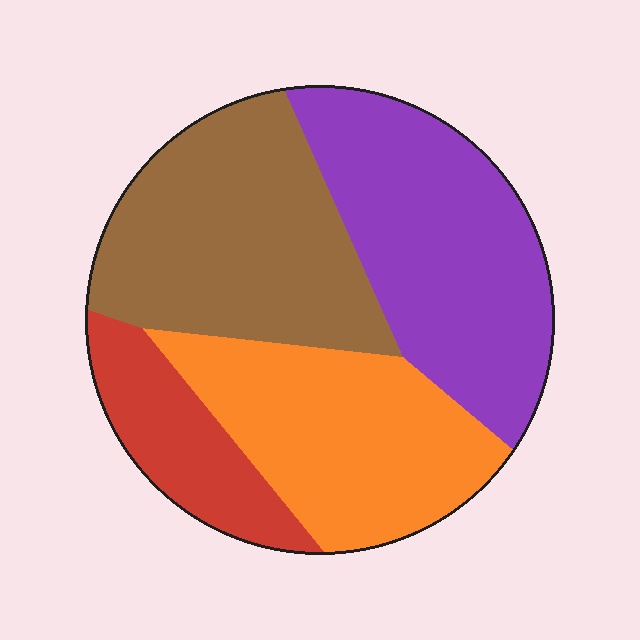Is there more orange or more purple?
Purple.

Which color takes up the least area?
Red, at roughly 15%.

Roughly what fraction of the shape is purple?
Purple takes up about one third (1/3) of the shape.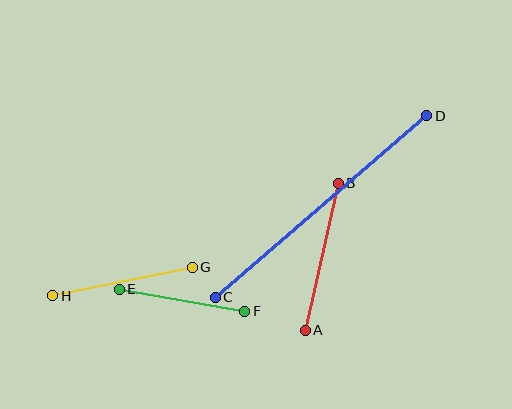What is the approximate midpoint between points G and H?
The midpoint is at approximately (123, 281) pixels.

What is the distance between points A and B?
The distance is approximately 151 pixels.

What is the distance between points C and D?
The distance is approximately 279 pixels.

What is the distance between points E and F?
The distance is approximately 127 pixels.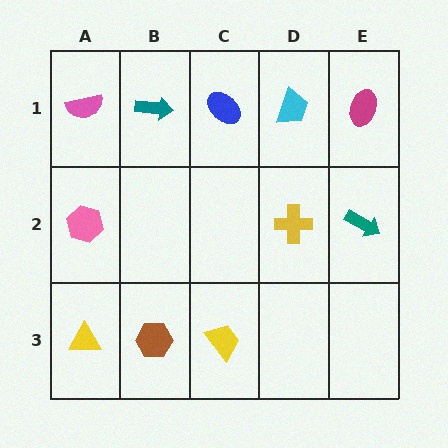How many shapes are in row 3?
3 shapes.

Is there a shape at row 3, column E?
No, that cell is empty.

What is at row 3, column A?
A yellow triangle.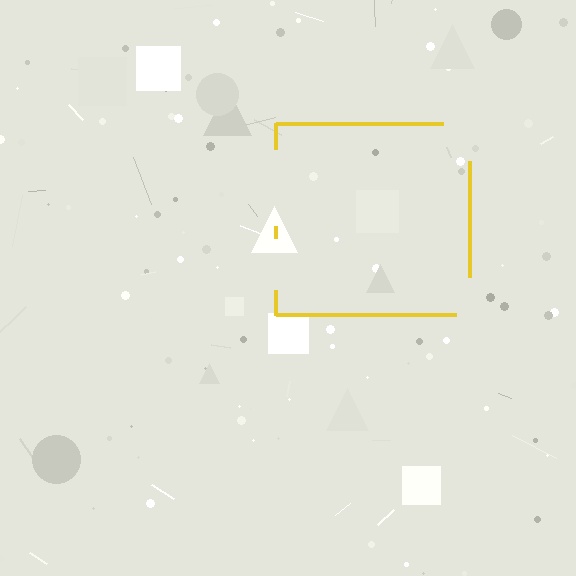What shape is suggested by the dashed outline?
The dashed outline suggests a square.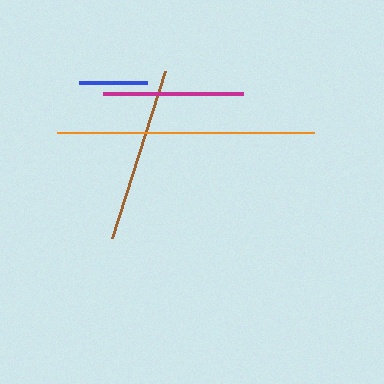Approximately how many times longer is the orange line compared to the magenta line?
The orange line is approximately 1.8 times the length of the magenta line.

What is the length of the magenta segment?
The magenta segment is approximately 140 pixels long.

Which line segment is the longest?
The orange line is the longest at approximately 257 pixels.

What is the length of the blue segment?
The blue segment is approximately 69 pixels long.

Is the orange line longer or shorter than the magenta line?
The orange line is longer than the magenta line.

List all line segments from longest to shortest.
From longest to shortest: orange, brown, magenta, blue.